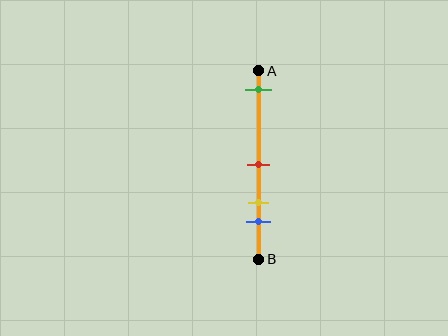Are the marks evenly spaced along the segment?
No, the marks are not evenly spaced.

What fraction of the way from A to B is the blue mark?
The blue mark is approximately 80% (0.8) of the way from A to B.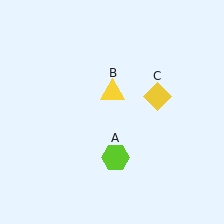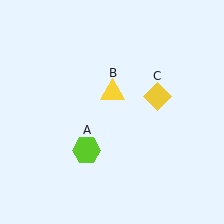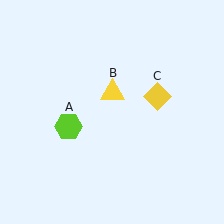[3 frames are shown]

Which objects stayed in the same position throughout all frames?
Yellow triangle (object B) and yellow diamond (object C) remained stationary.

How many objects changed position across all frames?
1 object changed position: lime hexagon (object A).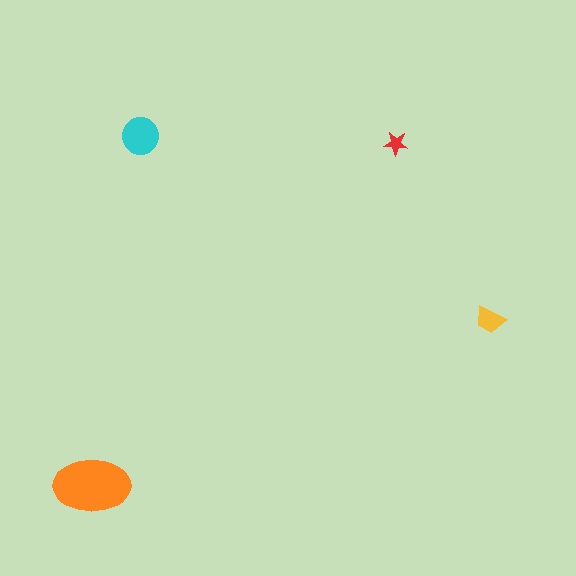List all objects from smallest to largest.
The red star, the yellow trapezoid, the cyan circle, the orange ellipse.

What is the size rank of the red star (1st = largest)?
4th.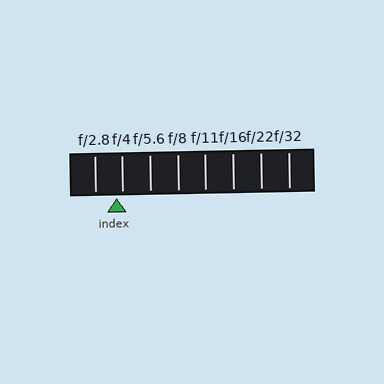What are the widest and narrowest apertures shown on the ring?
The widest aperture shown is f/2.8 and the narrowest is f/32.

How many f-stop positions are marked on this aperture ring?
There are 8 f-stop positions marked.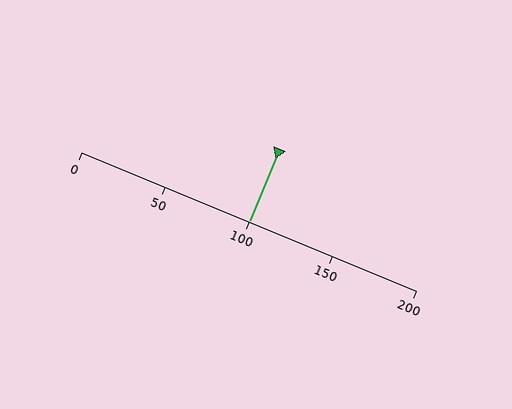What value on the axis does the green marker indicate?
The marker indicates approximately 100.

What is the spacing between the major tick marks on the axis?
The major ticks are spaced 50 apart.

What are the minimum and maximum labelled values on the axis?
The axis runs from 0 to 200.